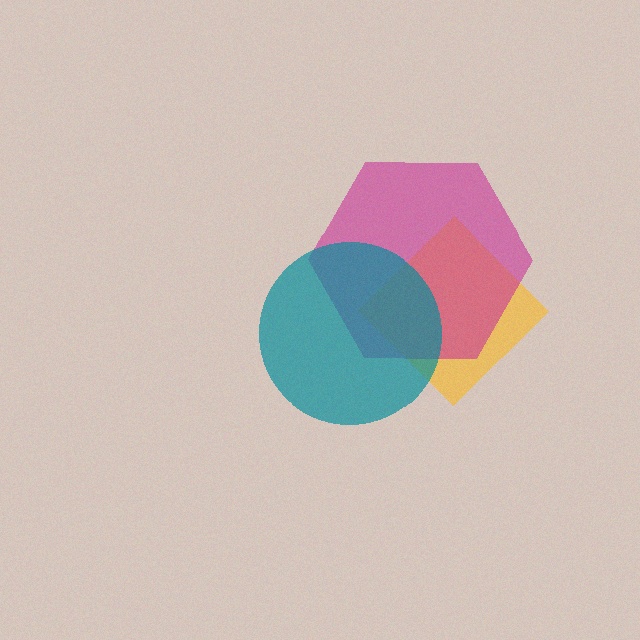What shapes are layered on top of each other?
The layered shapes are: a yellow diamond, a magenta hexagon, a teal circle.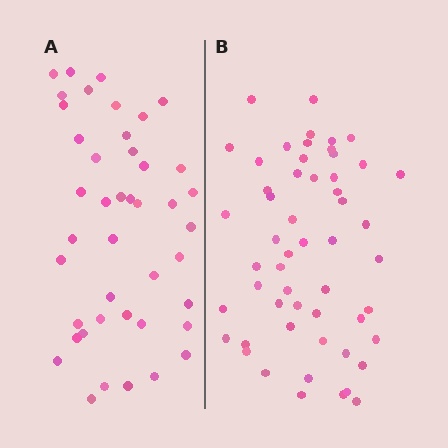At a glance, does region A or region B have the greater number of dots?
Region B (the right region) has more dots.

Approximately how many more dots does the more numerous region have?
Region B has roughly 12 or so more dots than region A.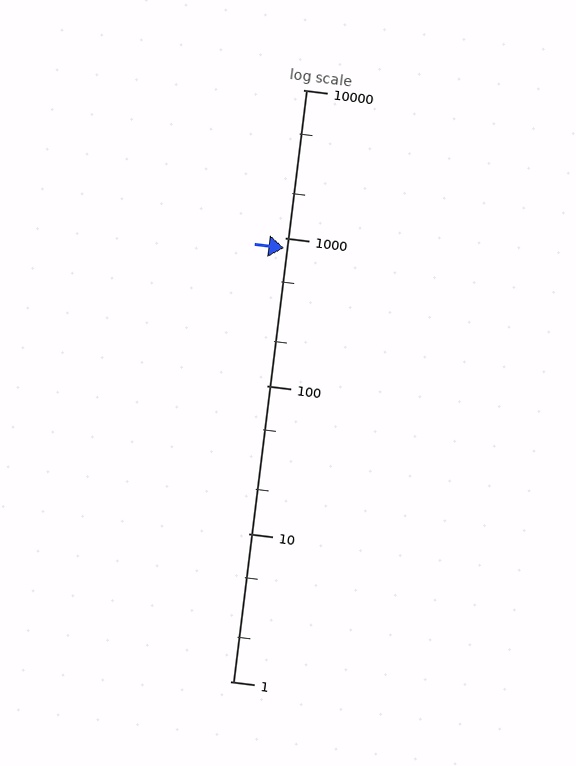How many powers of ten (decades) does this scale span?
The scale spans 4 decades, from 1 to 10000.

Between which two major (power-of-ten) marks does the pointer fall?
The pointer is between 100 and 1000.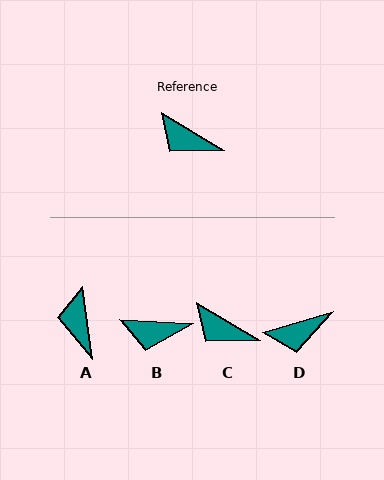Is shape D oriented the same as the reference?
No, it is off by about 47 degrees.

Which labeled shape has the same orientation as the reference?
C.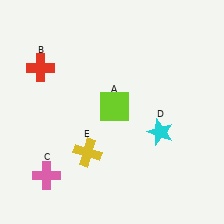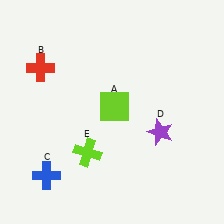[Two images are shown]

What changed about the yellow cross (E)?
In Image 1, E is yellow. In Image 2, it changed to lime.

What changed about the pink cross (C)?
In Image 1, C is pink. In Image 2, it changed to blue.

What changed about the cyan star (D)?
In Image 1, D is cyan. In Image 2, it changed to purple.